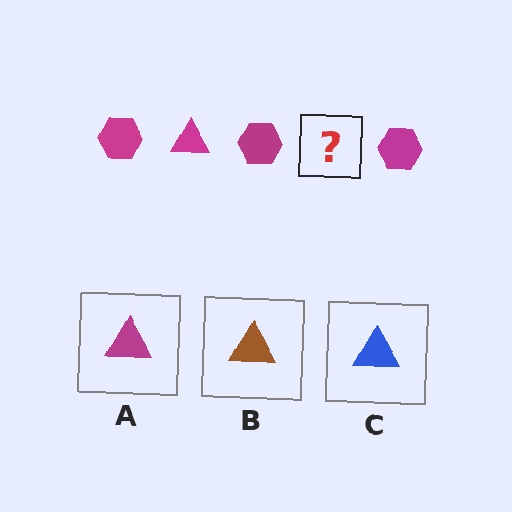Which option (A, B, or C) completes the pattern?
A.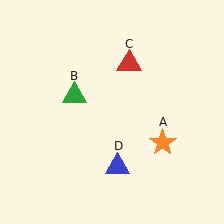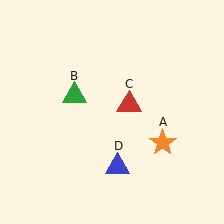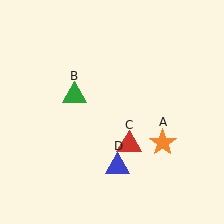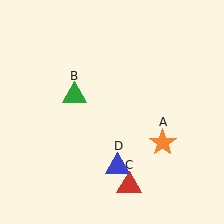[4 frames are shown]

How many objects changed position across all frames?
1 object changed position: red triangle (object C).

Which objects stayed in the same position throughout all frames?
Orange star (object A) and green triangle (object B) and blue triangle (object D) remained stationary.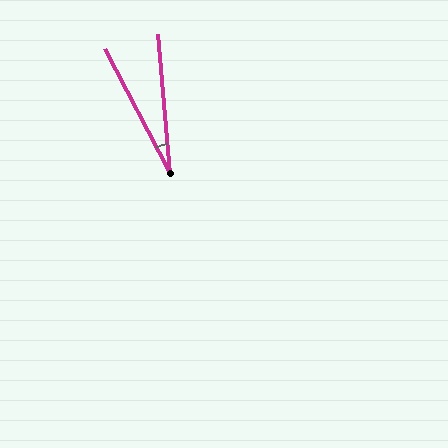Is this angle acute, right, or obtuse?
It is acute.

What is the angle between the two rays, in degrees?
Approximately 23 degrees.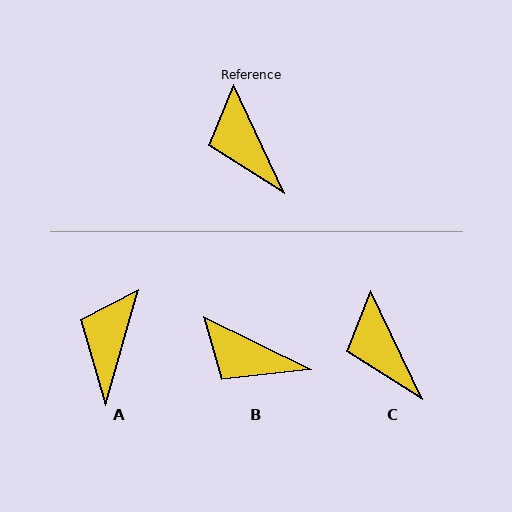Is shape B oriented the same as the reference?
No, it is off by about 39 degrees.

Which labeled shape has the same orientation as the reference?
C.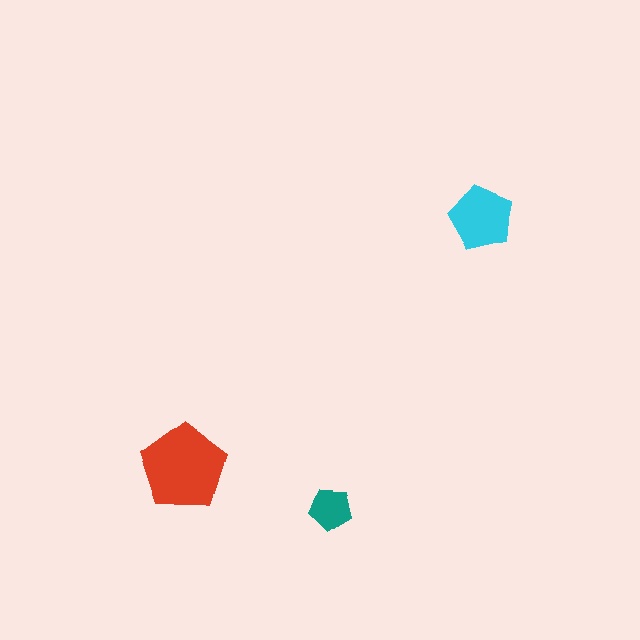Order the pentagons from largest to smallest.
the red one, the cyan one, the teal one.